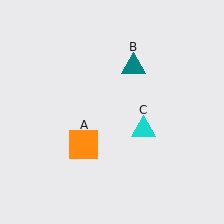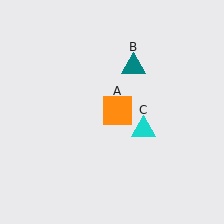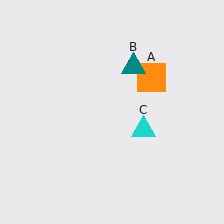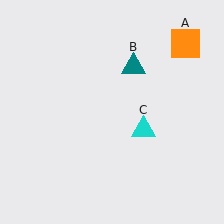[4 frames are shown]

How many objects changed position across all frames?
1 object changed position: orange square (object A).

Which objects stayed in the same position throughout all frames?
Teal triangle (object B) and cyan triangle (object C) remained stationary.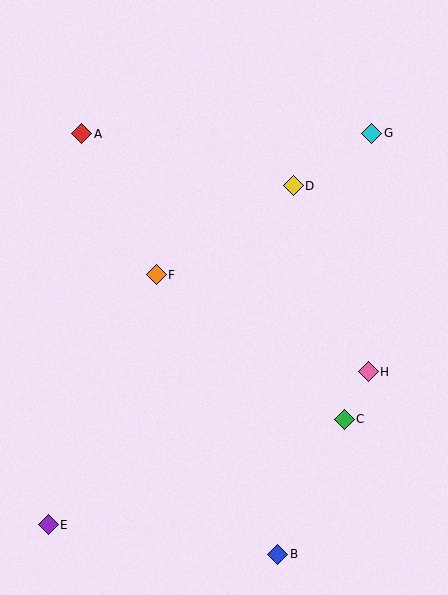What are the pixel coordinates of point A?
Point A is at (82, 134).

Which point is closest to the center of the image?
Point F at (156, 275) is closest to the center.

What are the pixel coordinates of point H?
Point H is at (368, 372).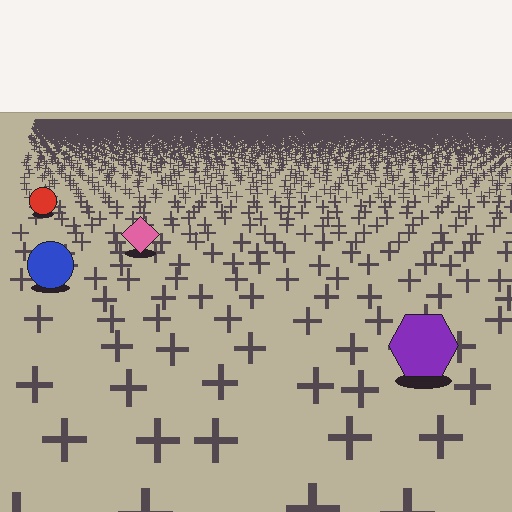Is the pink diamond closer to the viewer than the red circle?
Yes. The pink diamond is closer — you can tell from the texture gradient: the ground texture is coarser near it.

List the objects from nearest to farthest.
From nearest to farthest: the purple hexagon, the blue circle, the pink diamond, the red circle.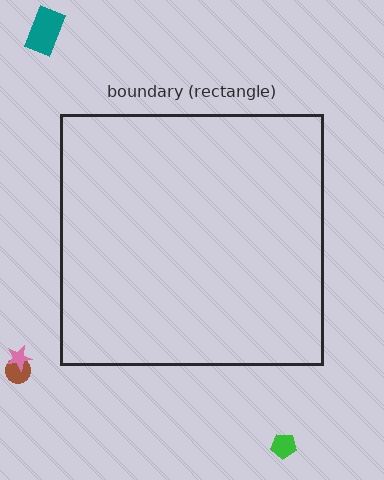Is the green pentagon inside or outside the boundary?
Outside.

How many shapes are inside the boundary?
0 inside, 4 outside.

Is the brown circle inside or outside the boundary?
Outside.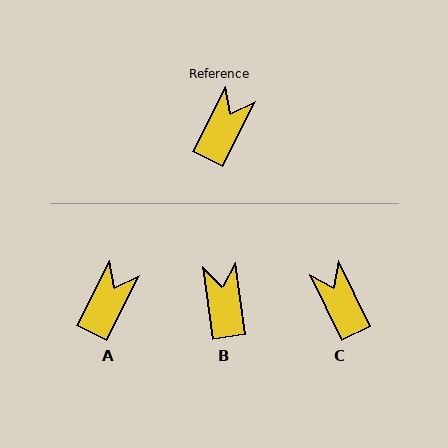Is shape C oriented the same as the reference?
No, it is off by about 53 degrees.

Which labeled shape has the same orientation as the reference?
A.